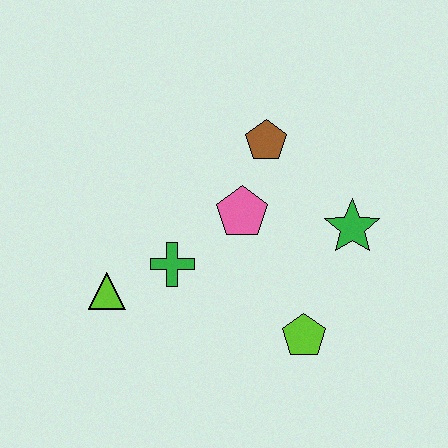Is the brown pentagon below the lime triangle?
No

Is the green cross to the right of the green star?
No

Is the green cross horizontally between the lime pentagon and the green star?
No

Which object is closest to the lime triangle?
The green cross is closest to the lime triangle.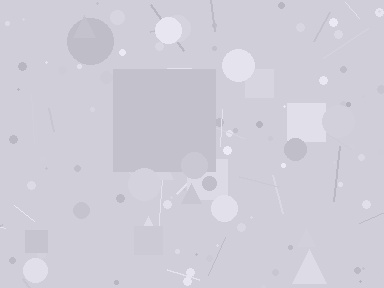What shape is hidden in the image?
A square is hidden in the image.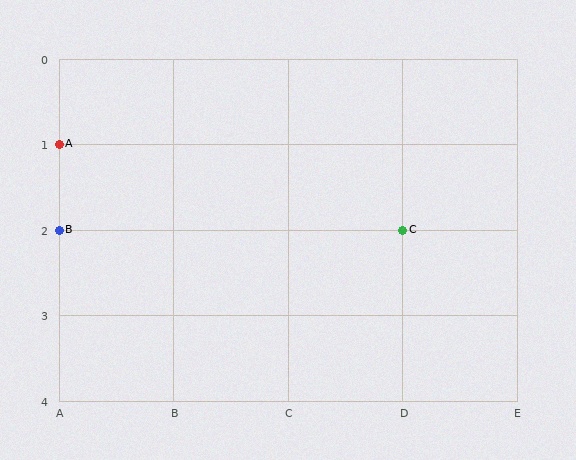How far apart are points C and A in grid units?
Points C and A are 3 columns and 1 row apart (about 3.2 grid units diagonally).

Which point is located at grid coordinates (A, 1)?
Point A is at (A, 1).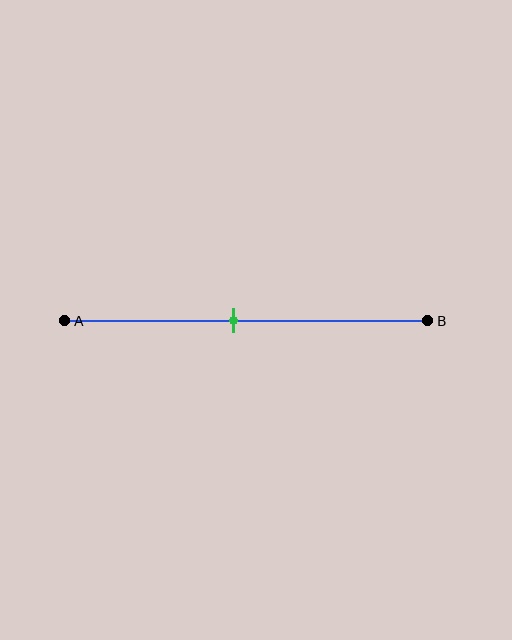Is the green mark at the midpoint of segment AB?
No, the mark is at about 45% from A, not at the 50% midpoint.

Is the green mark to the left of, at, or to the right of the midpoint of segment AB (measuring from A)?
The green mark is to the left of the midpoint of segment AB.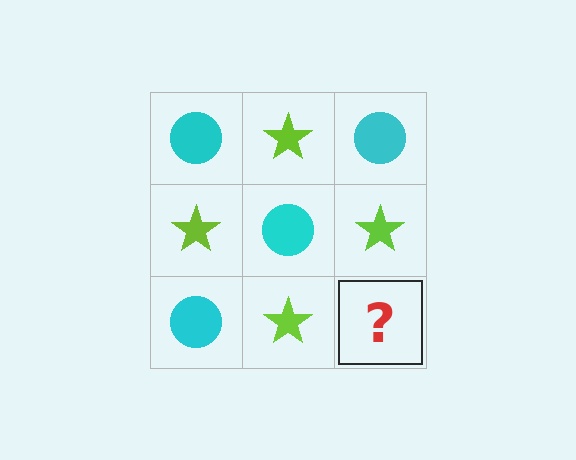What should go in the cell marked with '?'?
The missing cell should contain a cyan circle.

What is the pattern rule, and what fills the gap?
The rule is that it alternates cyan circle and lime star in a checkerboard pattern. The gap should be filled with a cyan circle.